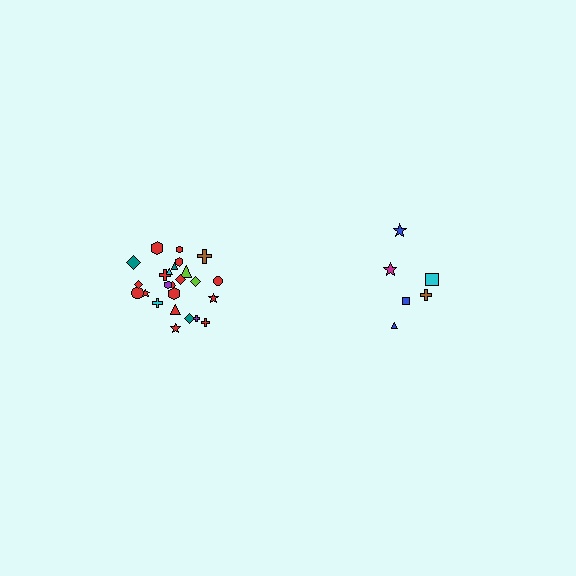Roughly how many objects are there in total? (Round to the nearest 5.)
Roughly 30 objects in total.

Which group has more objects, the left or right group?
The left group.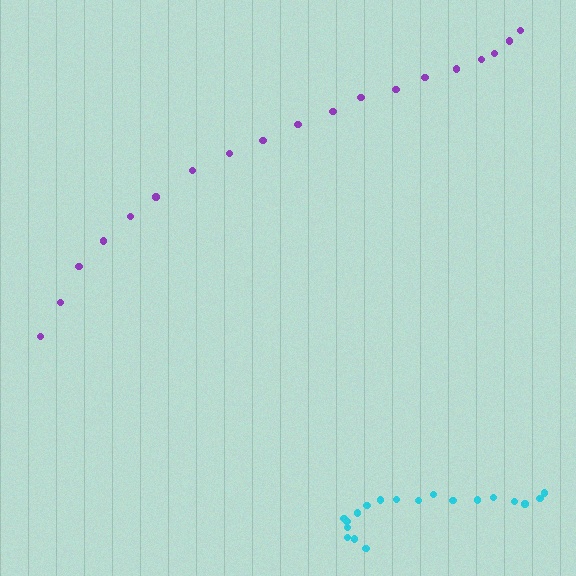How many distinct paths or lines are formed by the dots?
There are 2 distinct paths.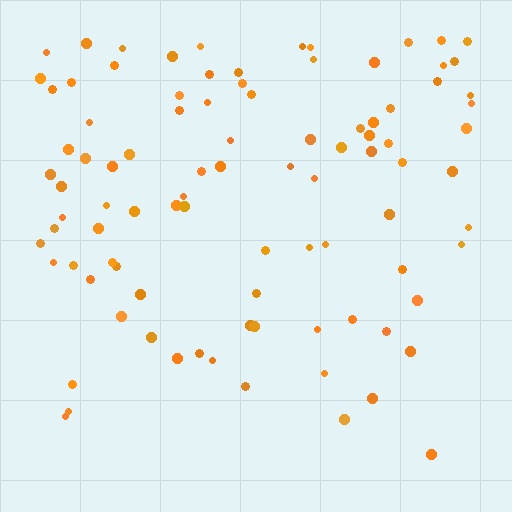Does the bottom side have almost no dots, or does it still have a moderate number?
Still a moderate number, just noticeably fewer than the top.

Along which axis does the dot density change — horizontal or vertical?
Vertical.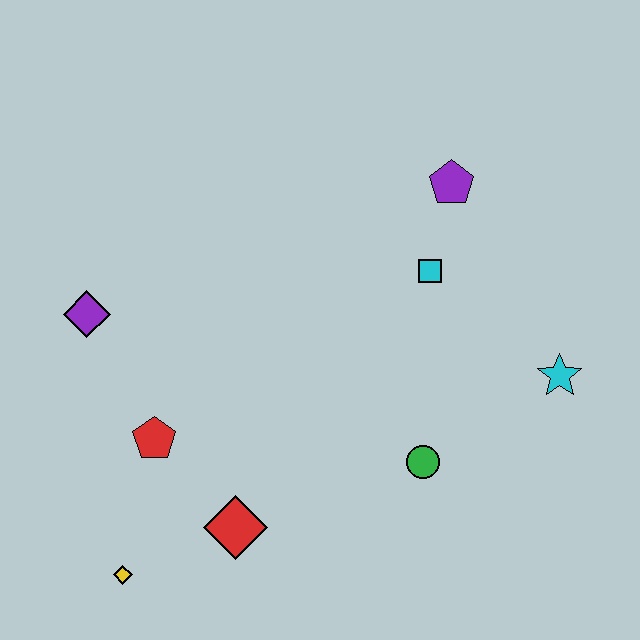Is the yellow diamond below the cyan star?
Yes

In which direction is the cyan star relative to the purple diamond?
The cyan star is to the right of the purple diamond.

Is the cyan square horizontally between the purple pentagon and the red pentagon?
Yes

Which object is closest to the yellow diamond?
The red diamond is closest to the yellow diamond.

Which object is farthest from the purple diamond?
The cyan star is farthest from the purple diamond.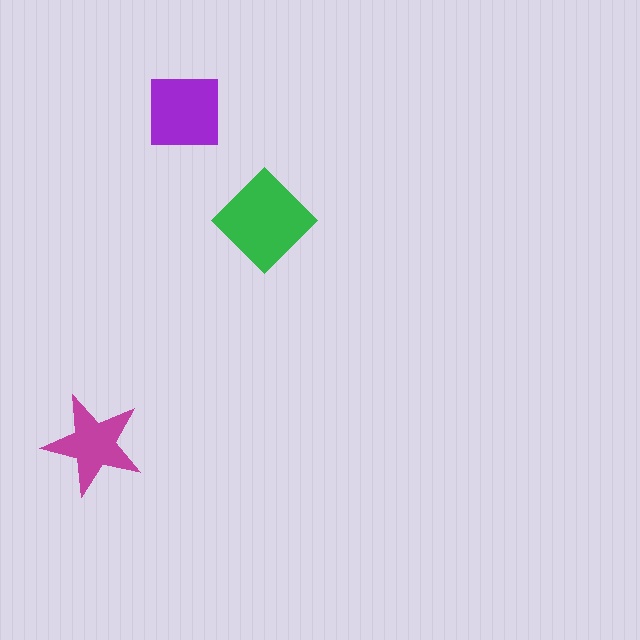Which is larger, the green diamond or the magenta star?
The green diamond.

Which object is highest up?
The purple square is topmost.